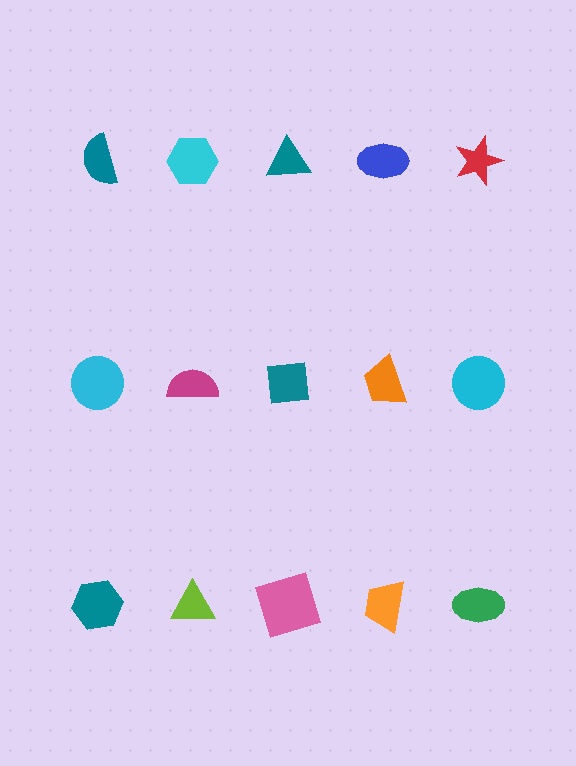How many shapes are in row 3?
5 shapes.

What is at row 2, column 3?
A teal square.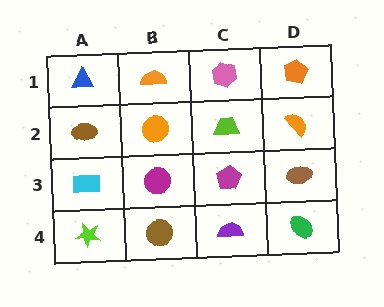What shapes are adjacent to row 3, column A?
A brown ellipse (row 2, column A), a lime star (row 4, column A), a magenta circle (row 3, column B).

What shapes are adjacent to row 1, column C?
A lime trapezoid (row 2, column C), an orange semicircle (row 1, column B), an orange pentagon (row 1, column D).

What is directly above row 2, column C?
A pink hexagon.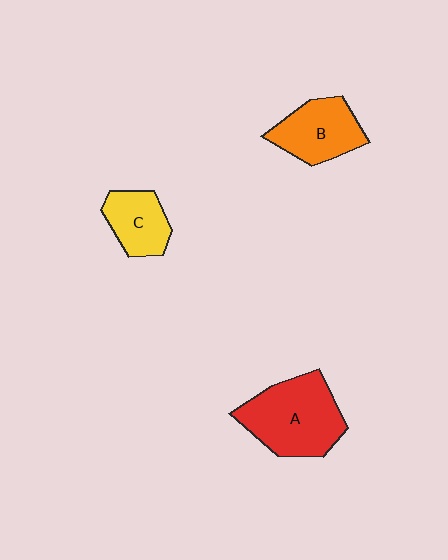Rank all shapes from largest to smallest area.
From largest to smallest: A (red), B (orange), C (yellow).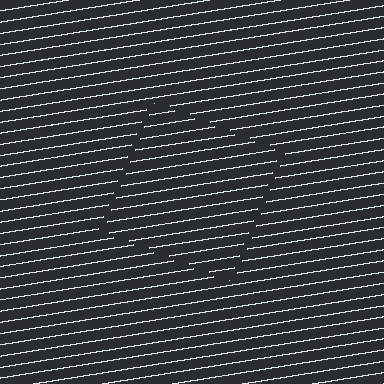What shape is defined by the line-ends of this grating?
An illusory square. The interior of the shape contains the same grating, shifted by half a period — the contour is defined by the phase discontinuity where line-ends from the inner and outer gratings abut.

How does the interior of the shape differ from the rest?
The interior of the shape contains the same grating, shifted by half a period — the contour is defined by the phase discontinuity where line-ends from the inner and outer gratings abut.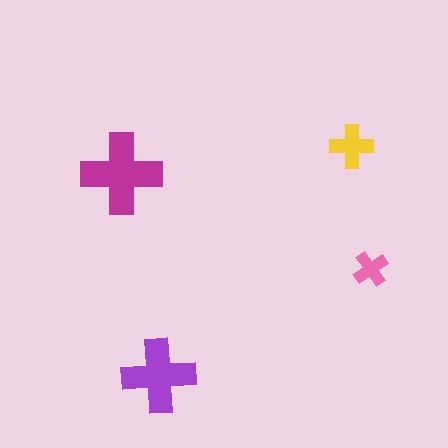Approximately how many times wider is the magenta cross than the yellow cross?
About 2 times wider.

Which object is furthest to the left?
The magenta cross is leftmost.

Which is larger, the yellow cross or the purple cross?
The purple one.